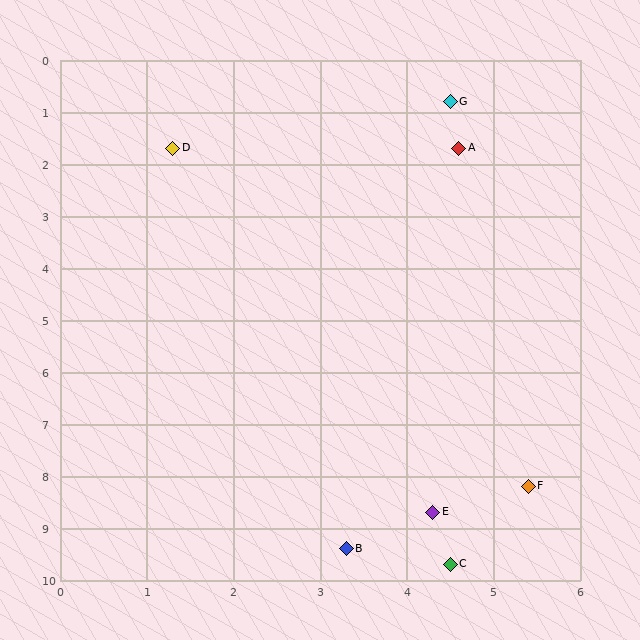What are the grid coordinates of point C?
Point C is at approximately (4.5, 9.7).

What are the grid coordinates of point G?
Point G is at approximately (4.5, 0.8).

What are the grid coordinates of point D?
Point D is at approximately (1.3, 1.7).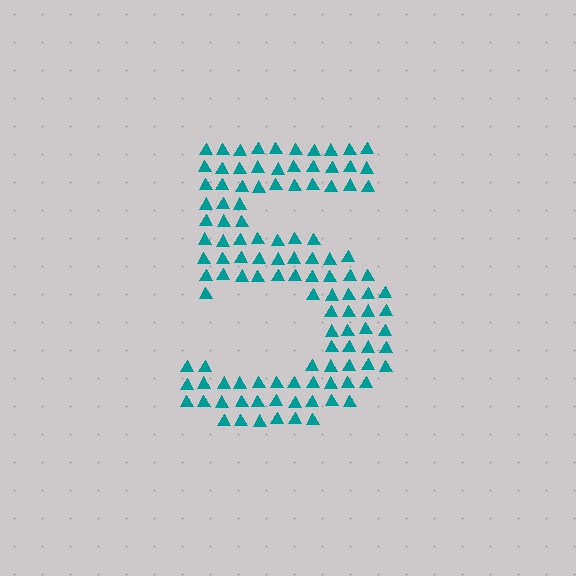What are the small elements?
The small elements are triangles.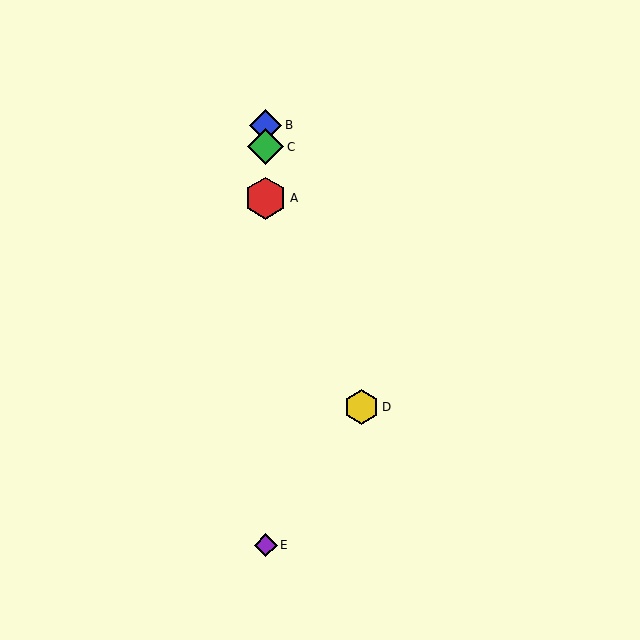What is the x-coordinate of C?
Object C is at x≈266.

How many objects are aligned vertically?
4 objects (A, B, C, E) are aligned vertically.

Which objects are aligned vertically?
Objects A, B, C, E are aligned vertically.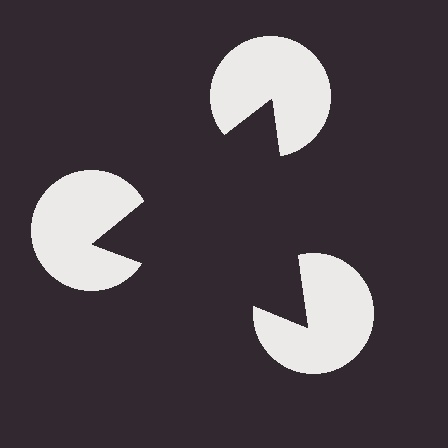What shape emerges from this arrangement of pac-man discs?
An illusory triangle — its edges are inferred from the aligned wedge cuts in the pac-man discs, not physically drawn.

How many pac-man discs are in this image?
There are 3 — one at each vertex of the illusory triangle.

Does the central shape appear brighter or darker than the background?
It typically appears slightly darker than the background, even though no actual brightness change is drawn.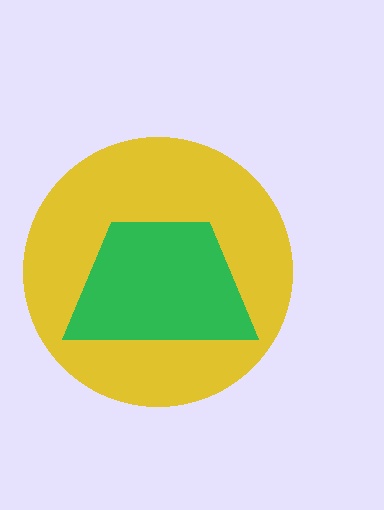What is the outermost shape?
The yellow circle.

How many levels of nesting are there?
2.